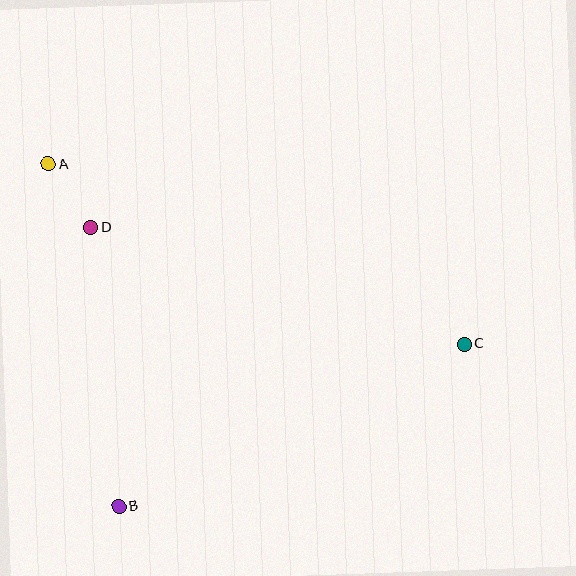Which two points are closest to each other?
Points A and D are closest to each other.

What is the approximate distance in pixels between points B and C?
The distance between B and C is approximately 382 pixels.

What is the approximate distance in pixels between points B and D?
The distance between B and D is approximately 280 pixels.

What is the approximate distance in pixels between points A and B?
The distance between A and B is approximately 349 pixels.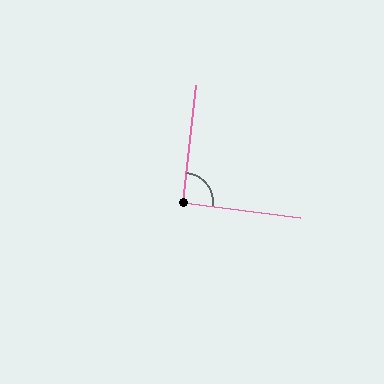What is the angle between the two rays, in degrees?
Approximately 91 degrees.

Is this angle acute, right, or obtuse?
It is approximately a right angle.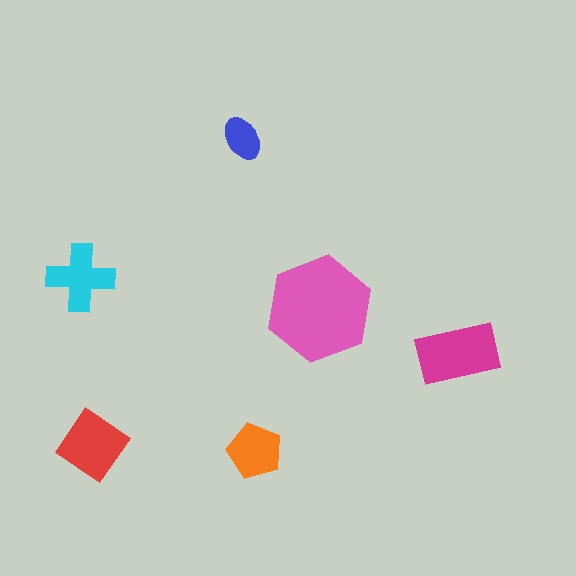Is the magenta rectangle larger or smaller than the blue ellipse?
Larger.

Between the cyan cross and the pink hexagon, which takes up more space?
The pink hexagon.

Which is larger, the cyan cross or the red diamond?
The red diamond.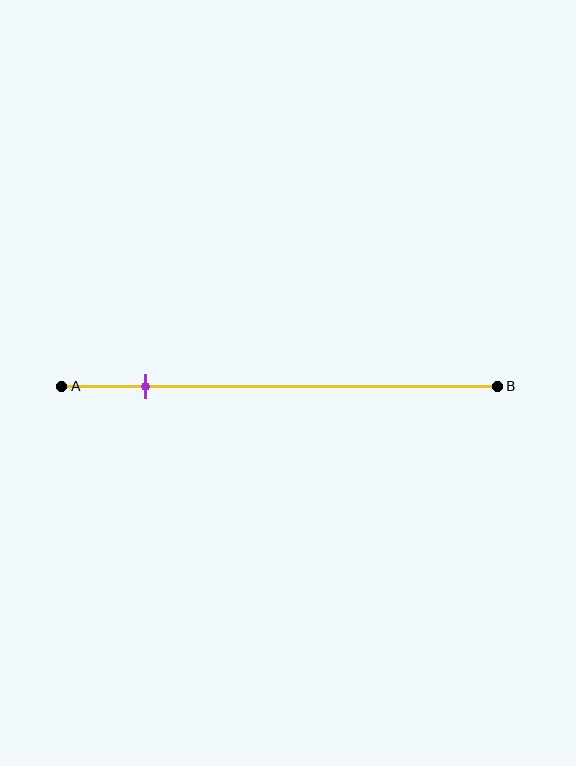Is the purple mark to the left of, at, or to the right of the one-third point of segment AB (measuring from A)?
The purple mark is to the left of the one-third point of segment AB.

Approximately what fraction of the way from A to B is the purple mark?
The purple mark is approximately 20% of the way from A to B.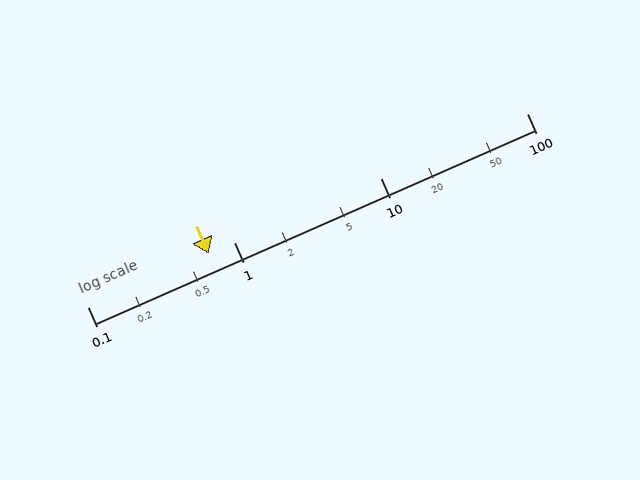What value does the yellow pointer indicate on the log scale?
The pointer indicates approximately 0.67.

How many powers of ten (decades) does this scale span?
The scale spans 3 decades, from 0.1 to 100.